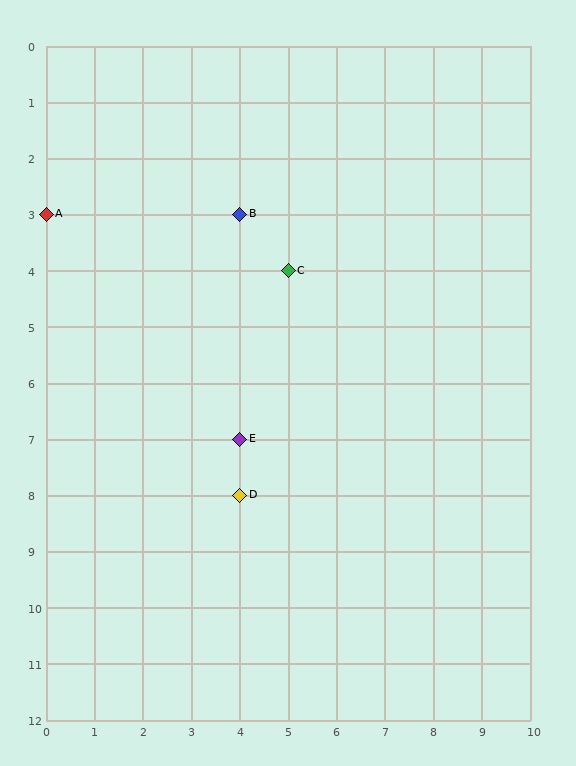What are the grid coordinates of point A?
Point A is at grid coordinates (0, 3).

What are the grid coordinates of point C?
Point C is at grid coordinates (5, 4).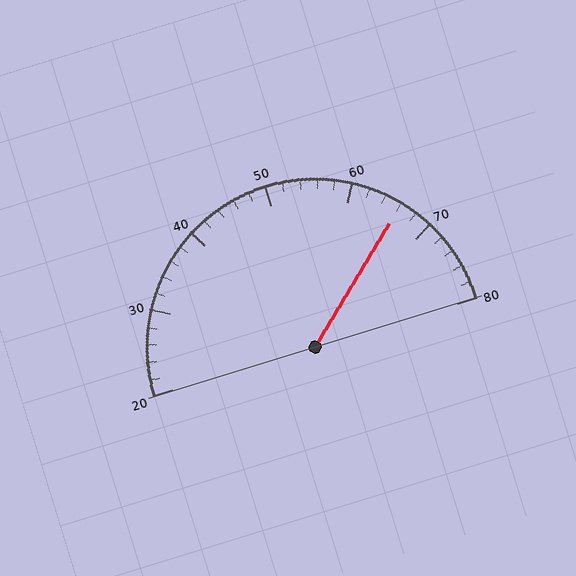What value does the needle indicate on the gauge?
The needle indicates approximately 66.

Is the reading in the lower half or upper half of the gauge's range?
The reading is in the upper half of the range (20 to 80).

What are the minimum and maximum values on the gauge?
The gauge ranges from 20 to 80.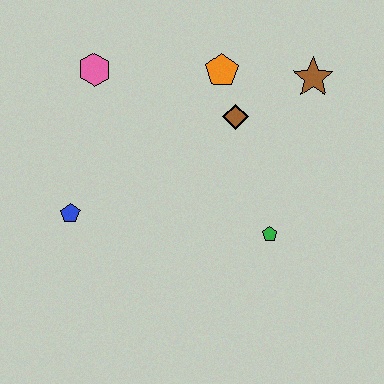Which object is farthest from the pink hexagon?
The green pentagon is farthest from the pink hexagon.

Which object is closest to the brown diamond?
The orange pentagon is closest to the brown diamond.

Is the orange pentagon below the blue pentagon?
No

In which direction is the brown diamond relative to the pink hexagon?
The brown diamond is to the right of the pink hexagon.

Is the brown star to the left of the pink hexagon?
No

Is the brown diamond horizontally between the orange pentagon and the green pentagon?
Yes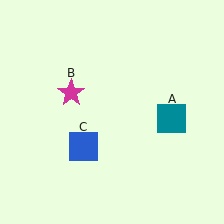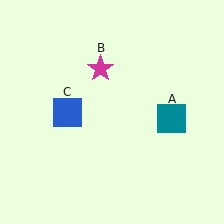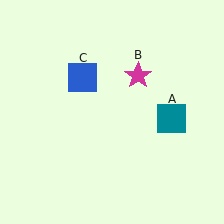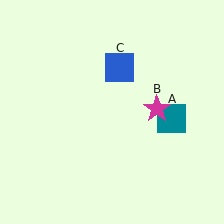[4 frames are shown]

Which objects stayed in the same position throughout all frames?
Teal square (object A) remained stationary.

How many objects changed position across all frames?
2 objects changed position: magenta star (object B), blue square (object C).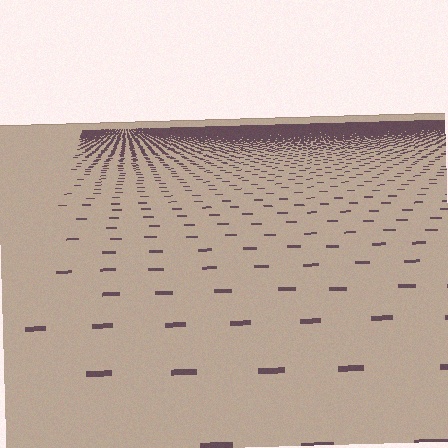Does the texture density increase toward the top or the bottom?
Density increases toward the top.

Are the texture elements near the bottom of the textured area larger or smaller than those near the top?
Larger. Near the bottom, elements are closer to the viewer and appear at a bigger on-screen size.